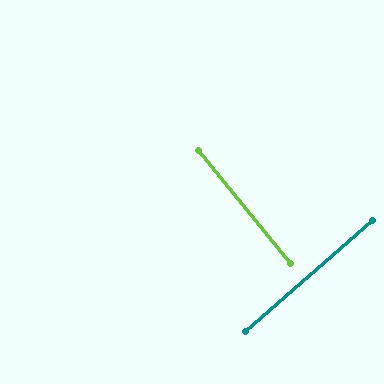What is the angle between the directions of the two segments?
Approximately 88 degrees.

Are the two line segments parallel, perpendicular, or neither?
Perpendicular — they meet at approximately 88°.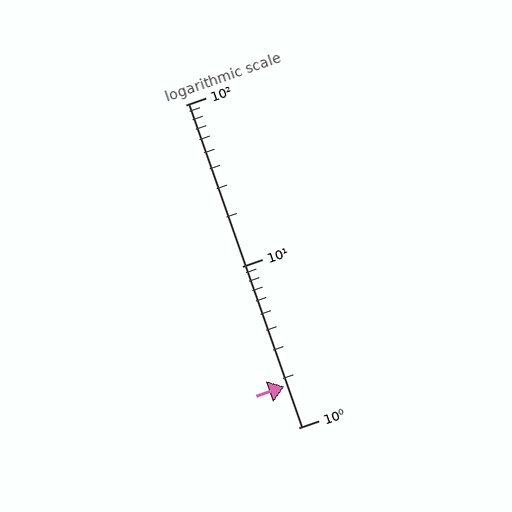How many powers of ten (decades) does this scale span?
The scale spans 2 decades, from 1 to 100.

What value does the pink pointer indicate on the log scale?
The pointer indicates approximately 1.8.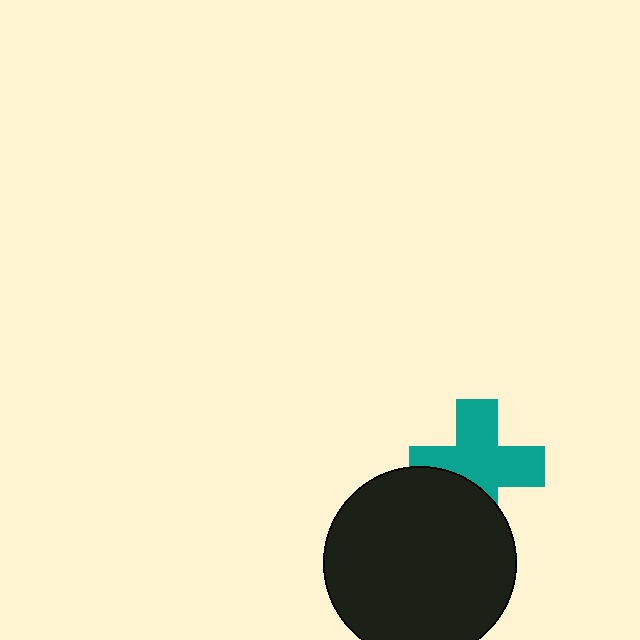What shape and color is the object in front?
The object in front is a black circle.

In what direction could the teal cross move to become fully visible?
The teal cross could move up. That would shift it out from behind the black circle entirely.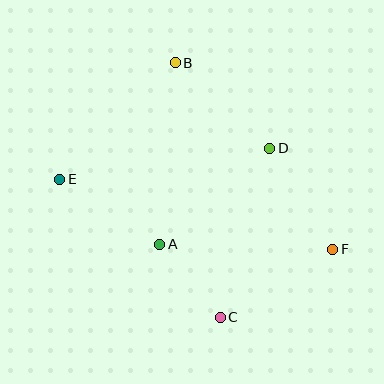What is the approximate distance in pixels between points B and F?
The distance between B and F is approximately 244 pixels.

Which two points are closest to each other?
Points A and C are closest to each other.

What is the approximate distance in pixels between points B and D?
The distance between B and D is approximately 128 pixels.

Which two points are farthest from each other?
Points E and F are farthest from each other.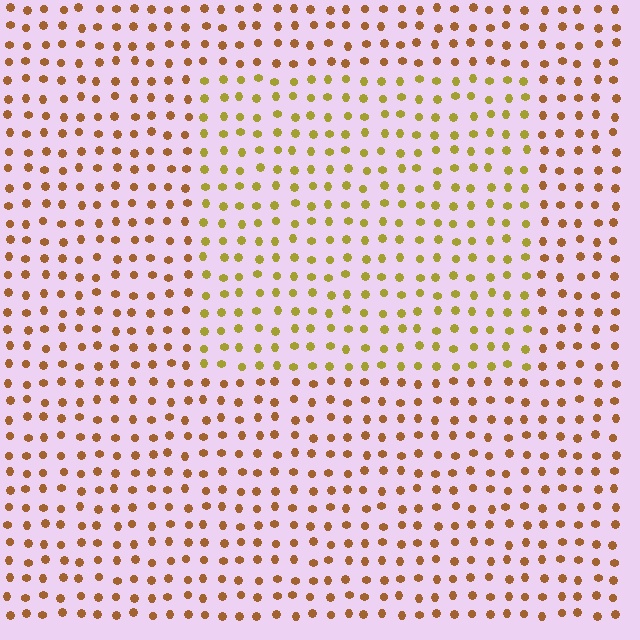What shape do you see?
I see a rectangle.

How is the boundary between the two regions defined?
The boundary is defined purely by a slight shift in hue (about 32 degrees). Spacing, size, and orientation are identical on both sides.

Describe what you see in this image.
The image is filled with small brown elements in a uniform arrangement. A rectangle-shaped region is visible where the elements are tinted to a slightly different hue, forming a subtle color boundary.